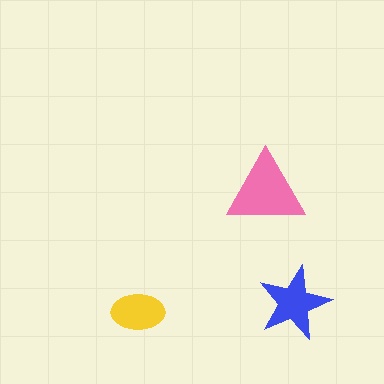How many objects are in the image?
There are 3 objects in the image.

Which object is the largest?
The pink triangle.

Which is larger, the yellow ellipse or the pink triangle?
The pink triangle.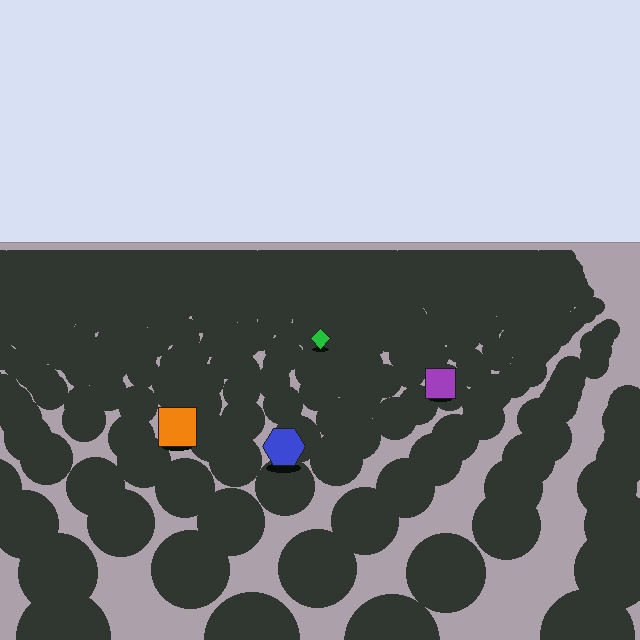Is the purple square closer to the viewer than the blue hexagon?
No. The blue hexagon is closer — you can tell from the texture gradient: the ground texture is coarser near it.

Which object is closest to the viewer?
The blue hexagon is closest. The texture marks near it are larger and more spread out.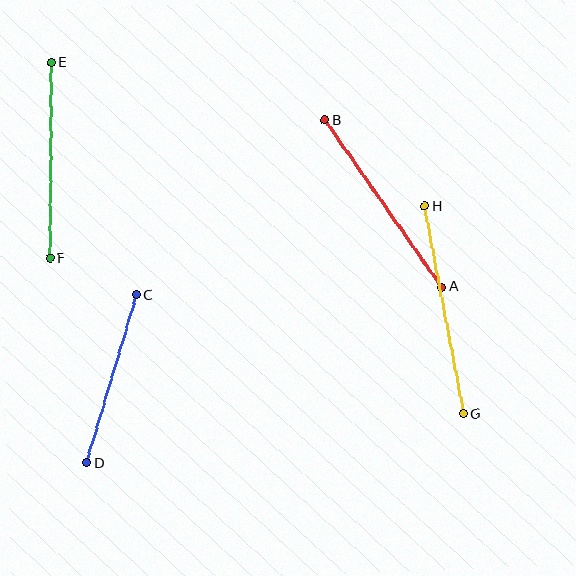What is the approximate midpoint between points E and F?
The midpoint is at approximately (50, 161) pixels.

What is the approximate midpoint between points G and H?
The midpoint is at approximately (444, 310) pixels.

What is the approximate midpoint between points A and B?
The midpoint is at approximately (383, 204) pixels.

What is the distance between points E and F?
The distance is approximately 196 pixels.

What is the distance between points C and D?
The distance is approximately 175 pixels.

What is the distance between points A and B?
The distance is approximately 204 pixels.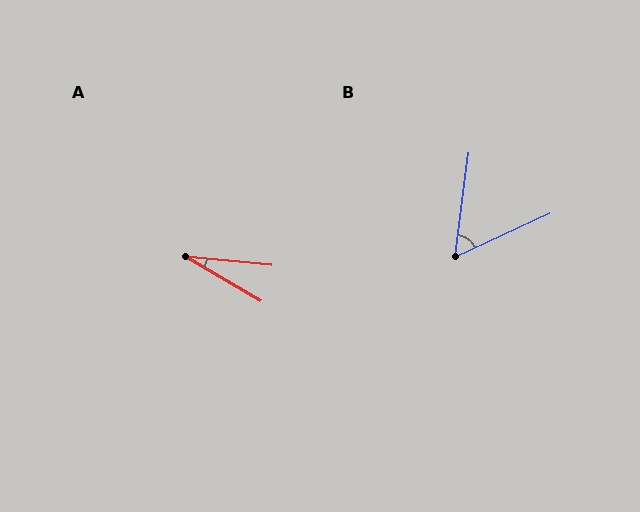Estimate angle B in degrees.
Approximately 58 degrees.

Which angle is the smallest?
A, at approximately 25 degrees.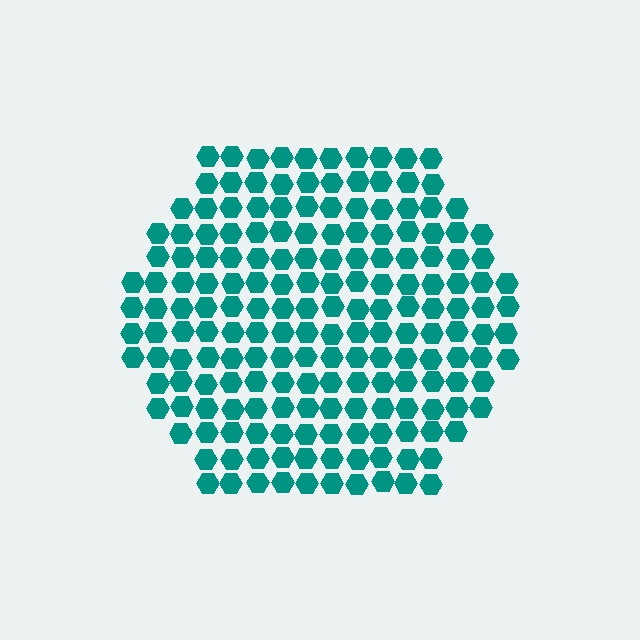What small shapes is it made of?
It is made of small hexagons.